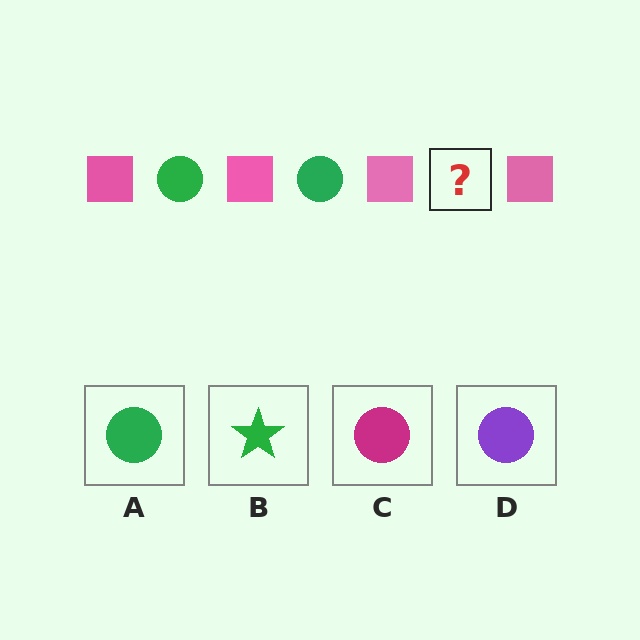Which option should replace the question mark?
Option A.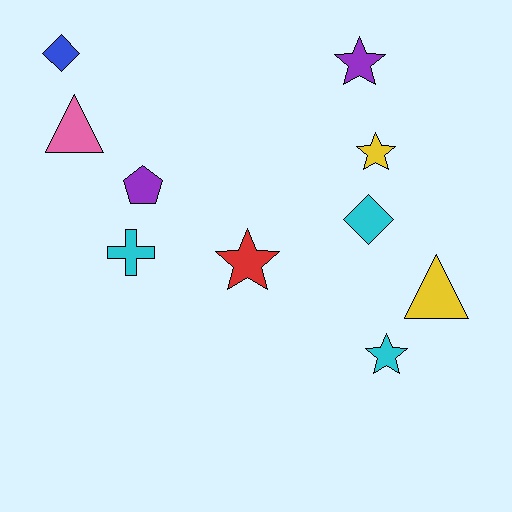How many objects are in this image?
There are 10 objects.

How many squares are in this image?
There are no squares.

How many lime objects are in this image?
There are no lime objects.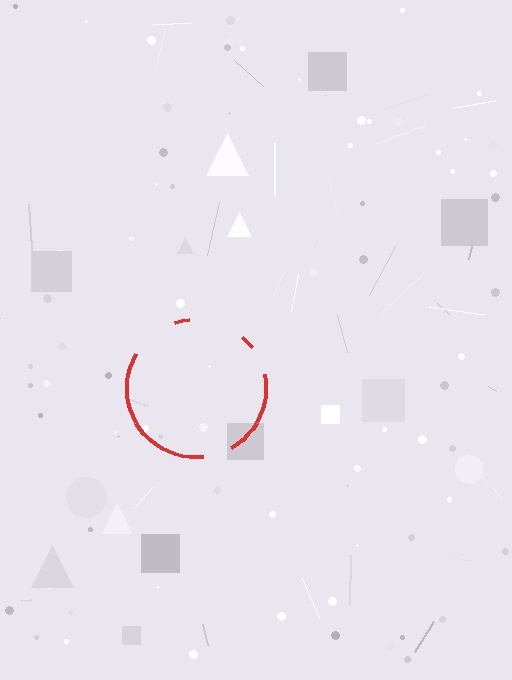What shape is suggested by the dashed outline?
The dashed outline suggests a circle.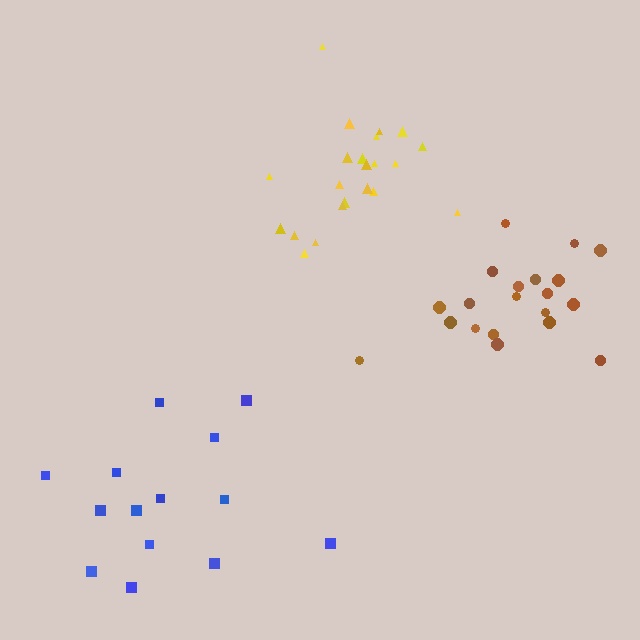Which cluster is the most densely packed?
Yellow.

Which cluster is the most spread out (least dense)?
Blue.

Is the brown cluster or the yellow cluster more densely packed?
Yellow.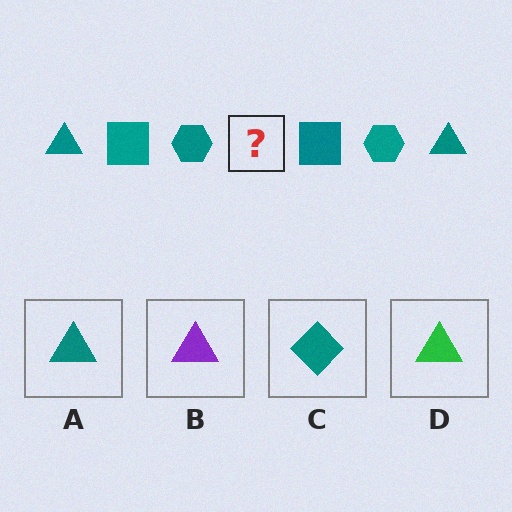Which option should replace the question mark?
Option A.